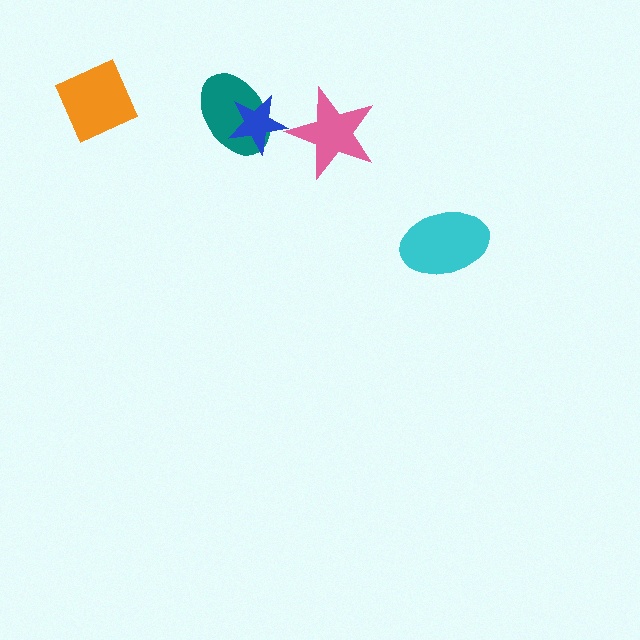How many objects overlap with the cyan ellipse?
0 objects overlap with the cyan ellipse.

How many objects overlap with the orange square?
0 objects overlap with the orange square.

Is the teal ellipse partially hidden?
Yes, it is partially covered by another shape.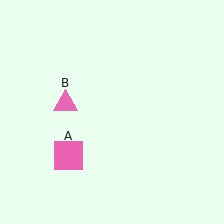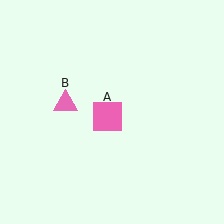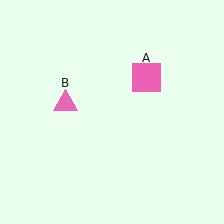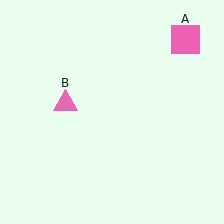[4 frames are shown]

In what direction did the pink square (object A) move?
The pink square (object A) moved up and to the right.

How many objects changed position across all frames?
1 object changed position: pink square (object A).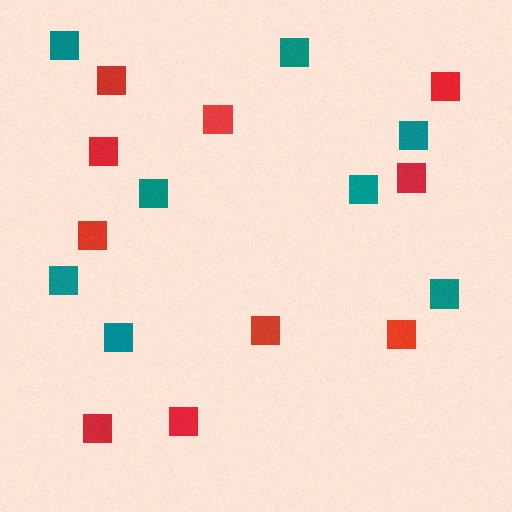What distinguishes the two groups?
There are 2 groups: one group of teal squares (8) and one group of red squares (10).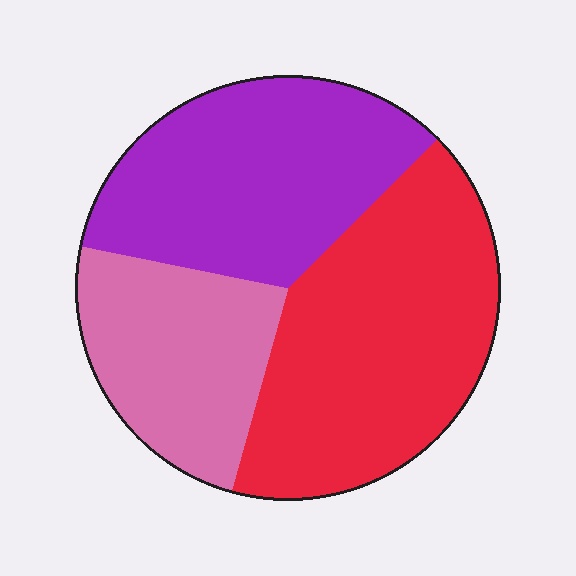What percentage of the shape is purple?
Purple takes up between a third and a half of the shape.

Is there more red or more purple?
Red.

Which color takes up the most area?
Red, at roughly 40%.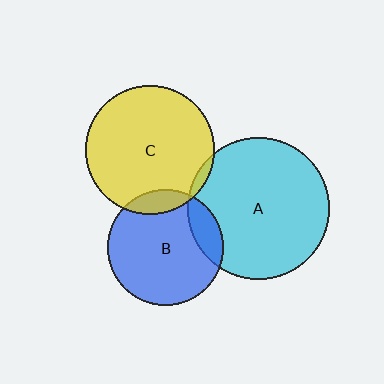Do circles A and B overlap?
Yes.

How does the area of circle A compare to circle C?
Approximately 1.2 times.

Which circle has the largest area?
Circle A (cyan).